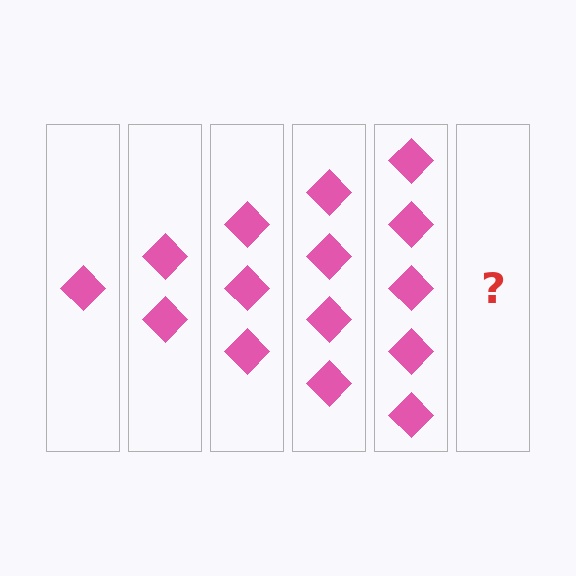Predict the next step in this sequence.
The next step is 6 diamonds.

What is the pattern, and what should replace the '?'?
The pattern is that each step adds one more diamond. The '?' should be 6 diamonds.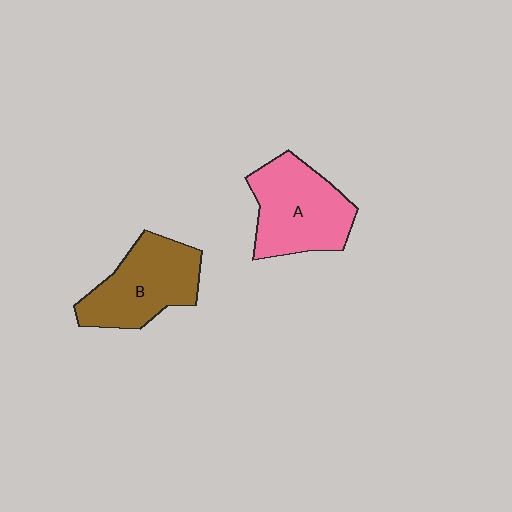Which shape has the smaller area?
Shape B (brown).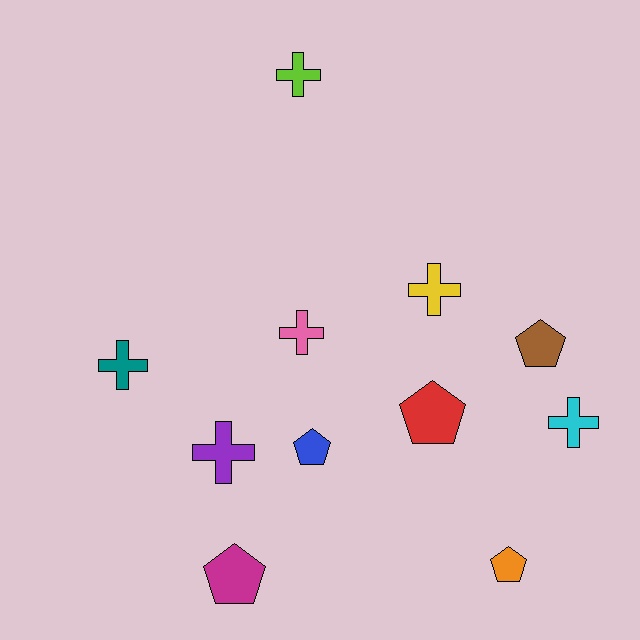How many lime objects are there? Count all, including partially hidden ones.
There is 1 lime object.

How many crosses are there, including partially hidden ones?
There are 6 crosses.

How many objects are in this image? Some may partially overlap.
There are 11 objects.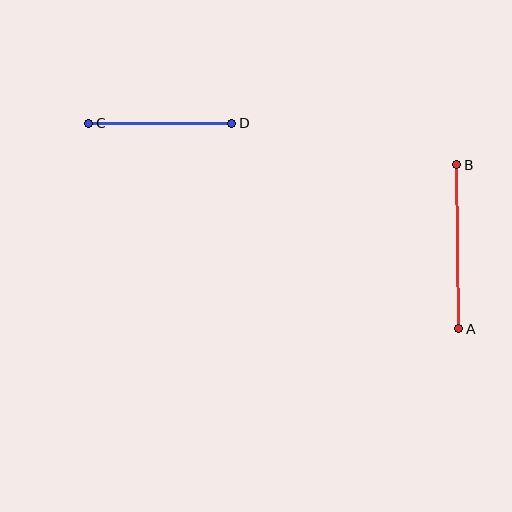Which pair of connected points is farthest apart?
Points A and B are farthest apart.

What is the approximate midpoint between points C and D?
The midpoint is at approximately (160, 123) pixels.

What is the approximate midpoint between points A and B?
The midpoint is at approximately (458, 247) pixels.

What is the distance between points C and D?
The distance is approximately 143 pixels.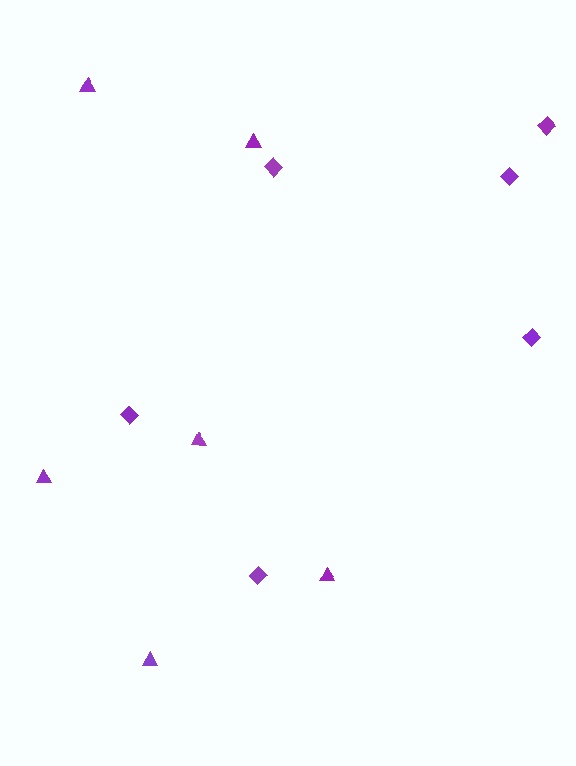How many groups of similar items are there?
There are 2 groups: one group of diamonds (6) and one group of triangles (6).